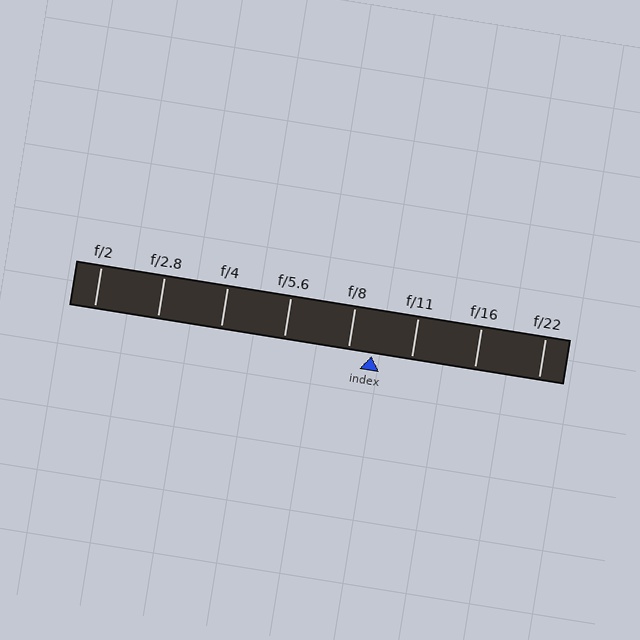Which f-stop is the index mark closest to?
The index mark is closest to f/8.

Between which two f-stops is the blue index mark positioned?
The index mark is between f/8 and f/11.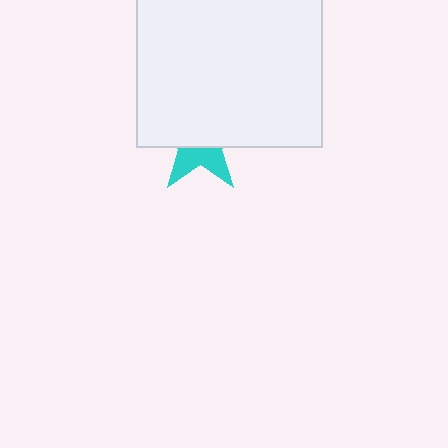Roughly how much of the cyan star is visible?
A small part of it is visible (roughly 39%).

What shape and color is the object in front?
The object in front is a white rectangle.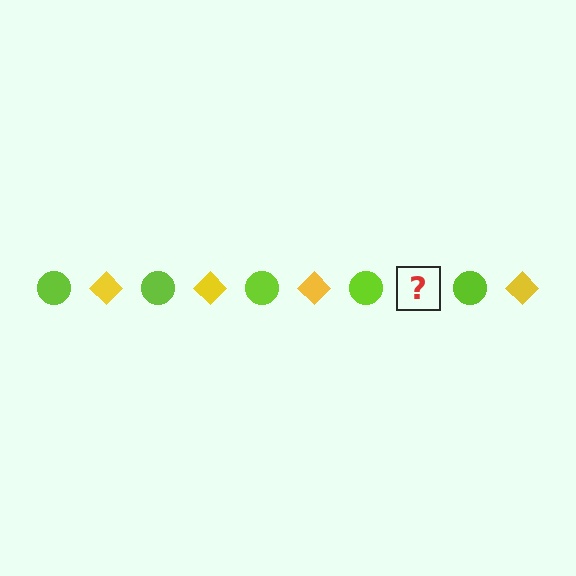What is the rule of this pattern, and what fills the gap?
The rule is that the pattern alternates between lime circle and yellow diamond. The gap should be filled with a yellow diamond.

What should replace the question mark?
The question mark should be replaced with a yellow diamond.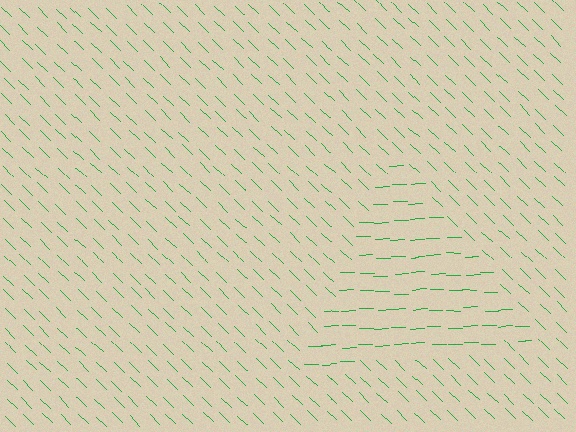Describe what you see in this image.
The image is filled with small green line segments. A triangle region in the image has lines oriented differently from the surrounding lines, creating a visible texture boundary.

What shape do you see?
I see a triangle.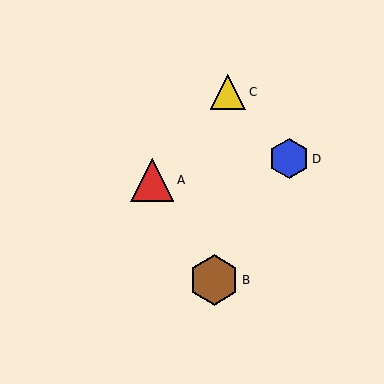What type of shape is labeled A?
Shape A is a red triangle.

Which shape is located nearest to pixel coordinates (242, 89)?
The yellow triangle (labeled C) at (228, 92) is nearest to that location.